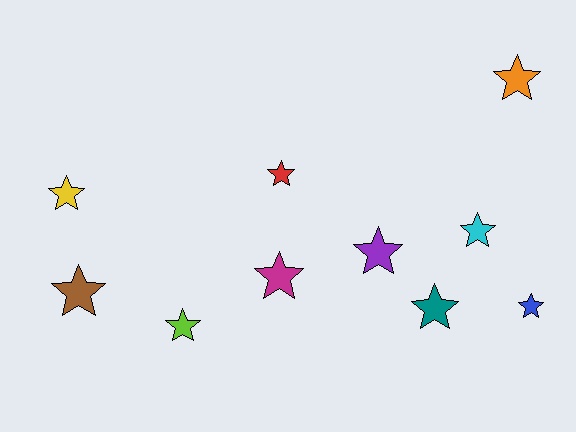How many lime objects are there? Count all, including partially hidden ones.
There is 1 lime object.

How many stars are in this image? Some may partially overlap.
There are 10 stars.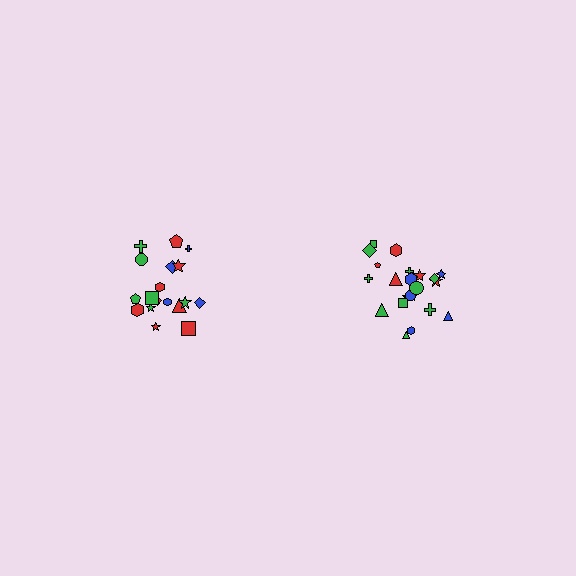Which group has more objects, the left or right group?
The right group.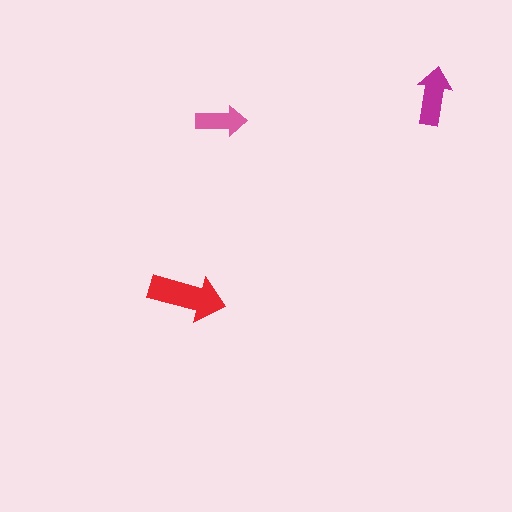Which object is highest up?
The magenta arrow is topmost.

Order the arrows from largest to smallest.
the red one, the magenta one, the pink one.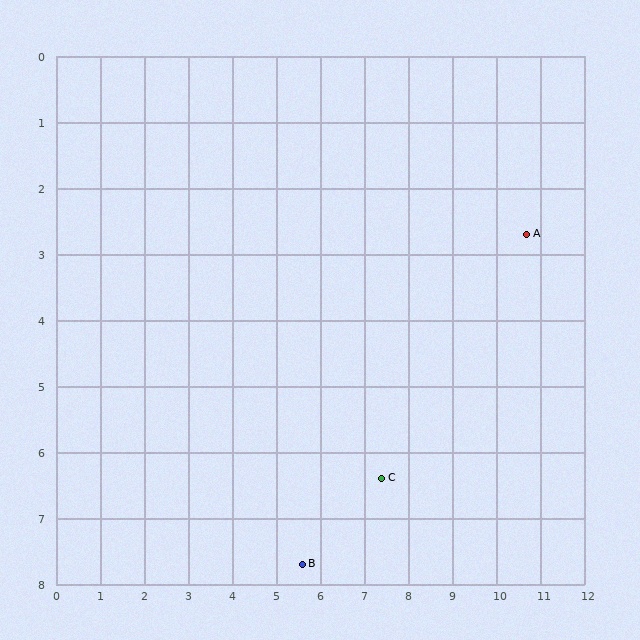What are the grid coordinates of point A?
Point A is at approximately (10.7, 2.7).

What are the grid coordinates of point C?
Point C is at approximately (7.4, 6.4).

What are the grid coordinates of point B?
Point B is at approximately (5.6, 7.7).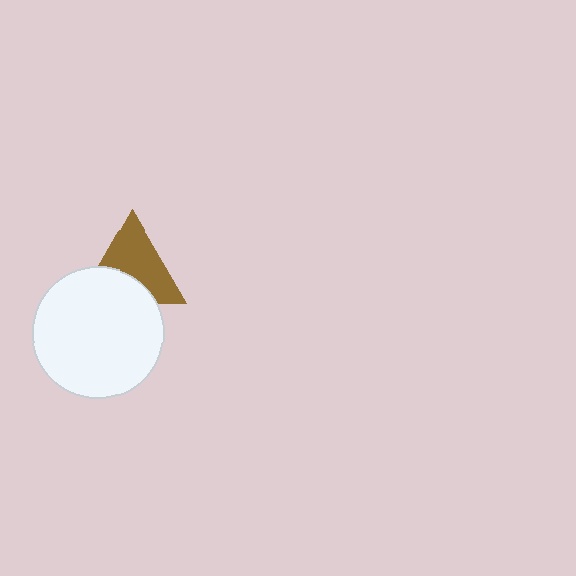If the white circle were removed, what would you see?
You would see the complete brown triangle.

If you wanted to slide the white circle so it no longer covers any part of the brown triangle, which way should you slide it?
Slide it down — that is the most direct way to separate the two shapes.